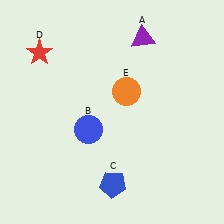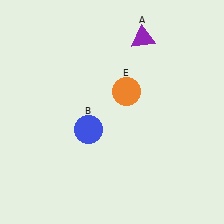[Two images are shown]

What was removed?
The blue pentagon (C), the red star (D) were removed in Image 2.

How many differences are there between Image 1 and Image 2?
There are 2 differences between the two images.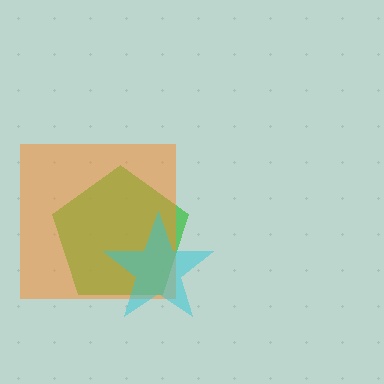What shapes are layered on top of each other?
The layered shapes are: a green pentagon, an orange square, a cyan star.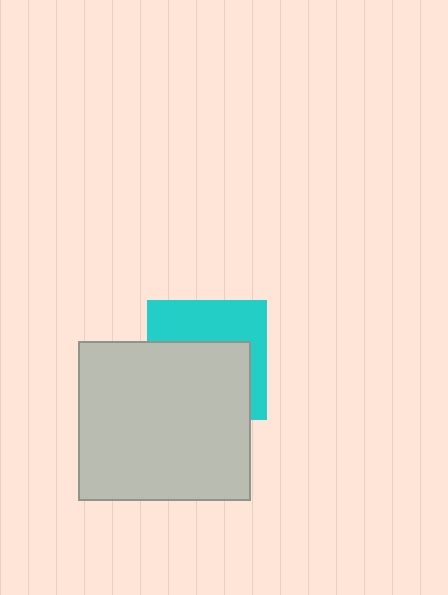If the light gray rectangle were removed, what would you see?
You would see the complete cyan square.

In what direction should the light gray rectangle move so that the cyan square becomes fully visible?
The light gray rectangle should move down. That is the shortest direction to clear the overlap and leave the cyan square fully visible.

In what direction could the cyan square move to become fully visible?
The cyan square could move up. That would shift it out from behind the light gray rectangle entirely.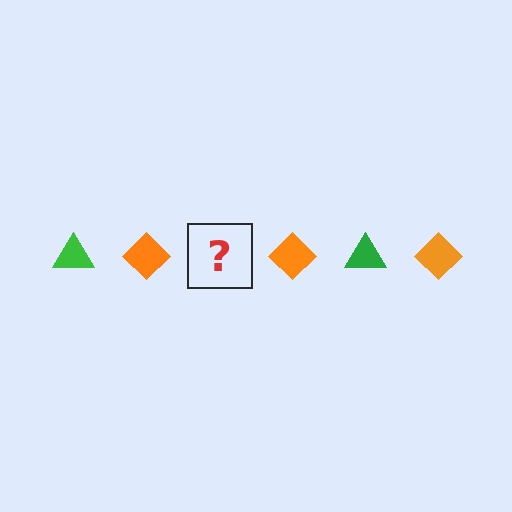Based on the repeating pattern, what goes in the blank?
The blank should be a green triangle.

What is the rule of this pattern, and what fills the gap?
The rule is that the pattern alternates between green triangle and orange diamond. The gap should be filled with a green triangle.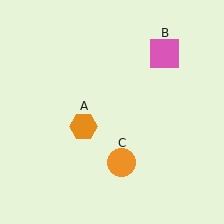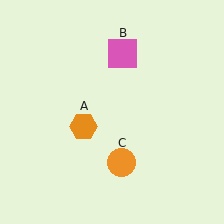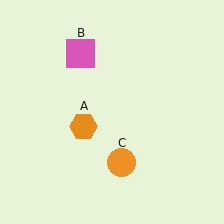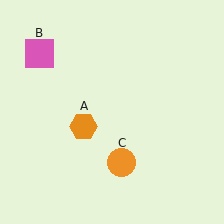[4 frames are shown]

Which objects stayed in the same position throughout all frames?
Orange hexagon (object A) and orange circle (object C) remained stationary.